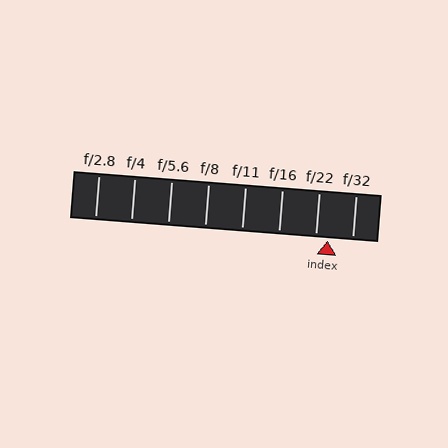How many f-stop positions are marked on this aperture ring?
There are 8 f-stop positions marked.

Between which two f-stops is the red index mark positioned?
The index mark is between f/22 and f/32.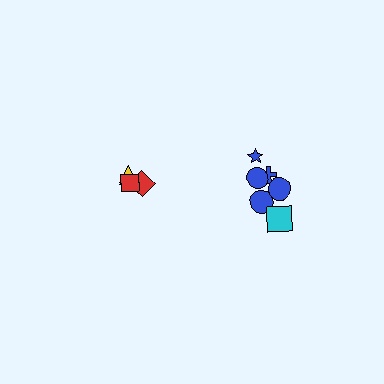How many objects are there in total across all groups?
There are 9 objects.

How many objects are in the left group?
There are 3 objects.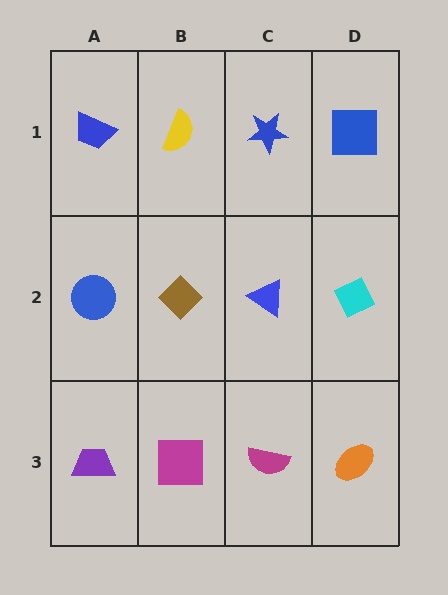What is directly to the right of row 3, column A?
A magenta square.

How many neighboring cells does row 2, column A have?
3.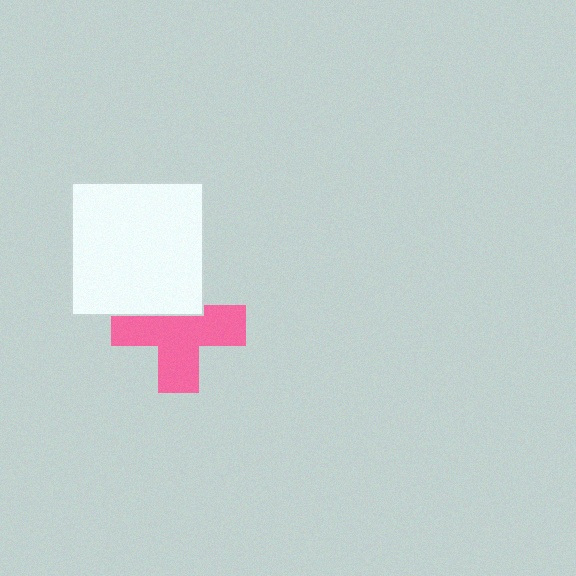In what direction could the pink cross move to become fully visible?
The pink cross could move down. That would shift it out from behind the white square entirely.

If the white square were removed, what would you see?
You would see the complete pink cross.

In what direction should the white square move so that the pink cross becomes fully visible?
The white square should move up. That is the shortest direction to clear the overlap and leave the pink cross fully visible.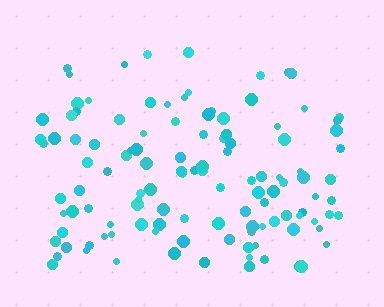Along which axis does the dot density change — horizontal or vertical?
Vertical.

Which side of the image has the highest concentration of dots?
The bottom.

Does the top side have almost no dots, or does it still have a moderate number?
Still a moderate number, just noticeably fewer than the bottom.